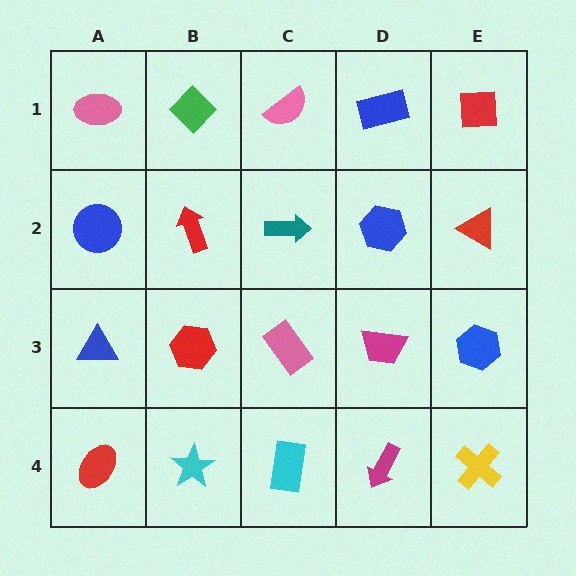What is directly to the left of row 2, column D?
A teal arrow.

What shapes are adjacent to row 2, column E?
A red square (row 1, column E), a blue hexagon (row 3, column E), a blue hexagon (row 2, column D).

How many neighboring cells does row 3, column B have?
4.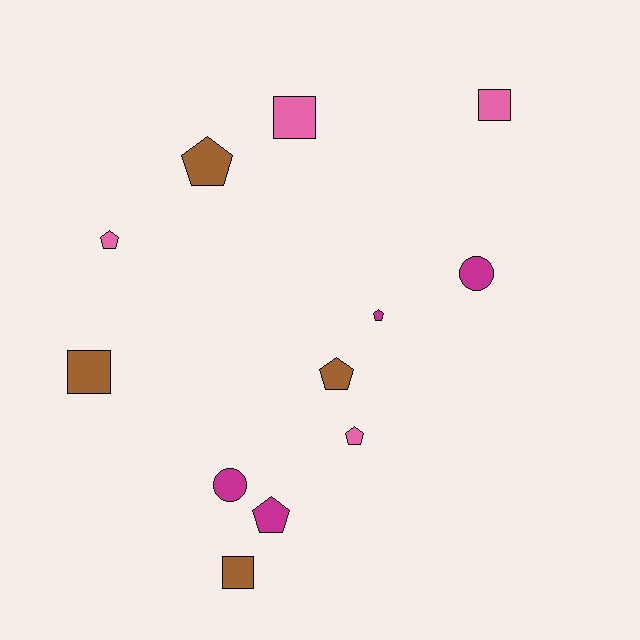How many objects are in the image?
There are 12 objects.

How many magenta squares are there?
There are no magenta squares.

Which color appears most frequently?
Magenta, with 4 objects.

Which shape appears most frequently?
Pentagon, with 6 objects.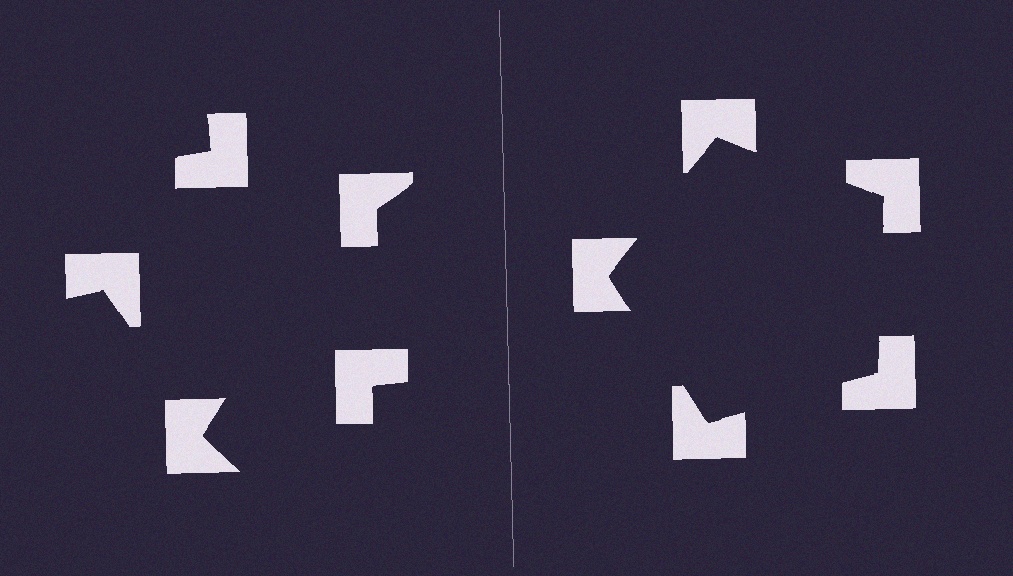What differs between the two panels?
The notched squares are positioned identically on both sides; only the wedge orientations differ. On the right they align to a pentagon; on the left they are misaligned.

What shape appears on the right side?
An illusory pentagon.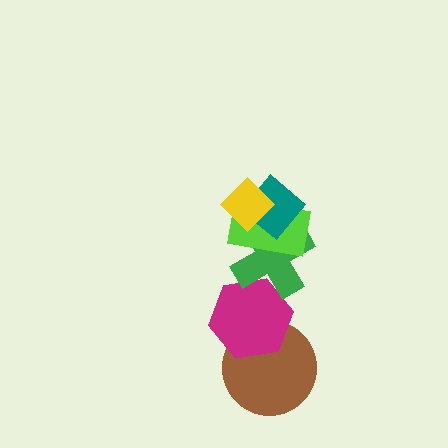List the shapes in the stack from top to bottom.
From top to bottom: the yellow diamond, the teal diamond, the lime rectangle, the green cross, the magenta hexagon, the brown circle.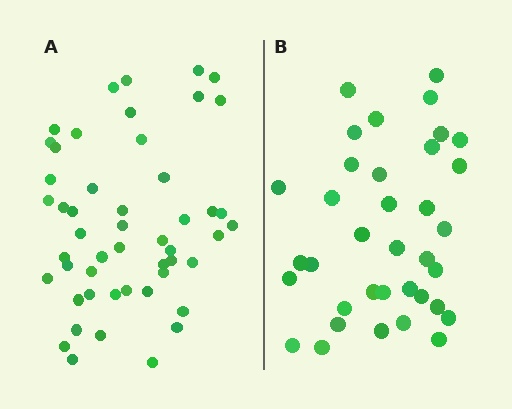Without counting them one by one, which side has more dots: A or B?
Region A (the left region) has more dots.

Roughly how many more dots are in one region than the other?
Region A has approximately 15 more dots than region B.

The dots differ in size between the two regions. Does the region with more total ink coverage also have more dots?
No. Region B has more total ink coverage because its dots are larger, but region A actually contains more individual dots. Total area can be misleading — the number of items is what matters here.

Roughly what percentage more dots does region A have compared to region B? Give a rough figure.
About 40% more.